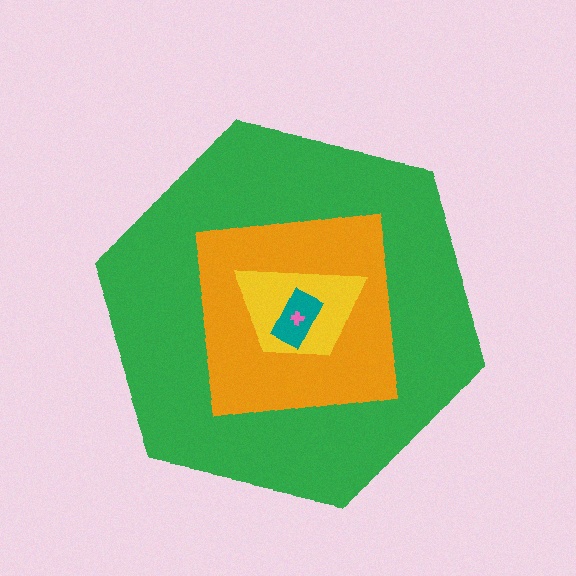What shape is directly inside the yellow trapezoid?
The teal rectangle.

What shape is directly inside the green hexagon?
The orange square.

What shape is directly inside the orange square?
The yellow trapezoid.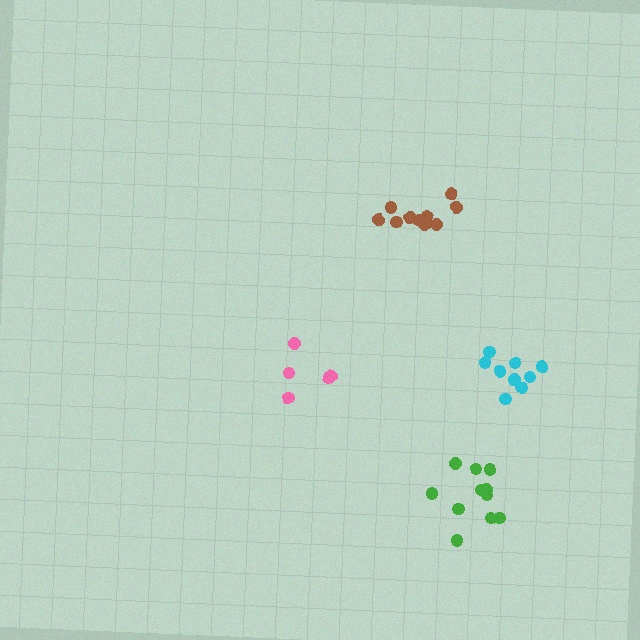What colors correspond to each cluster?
The clusters are colored: brown, pink, green, cyan.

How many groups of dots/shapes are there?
There are 4 groups.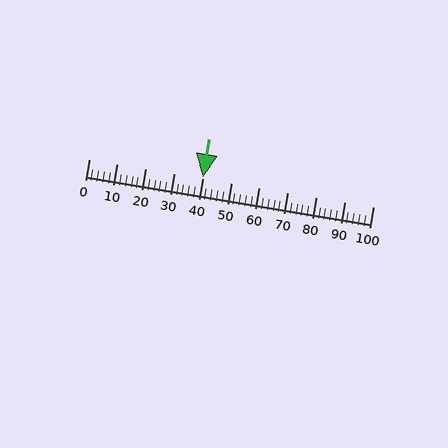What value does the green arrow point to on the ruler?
The green arrow points to approximately 40.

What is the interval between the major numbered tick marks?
The major tick marks are spaced 10 units apart.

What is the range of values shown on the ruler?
The ruler shows values from 0 to 100.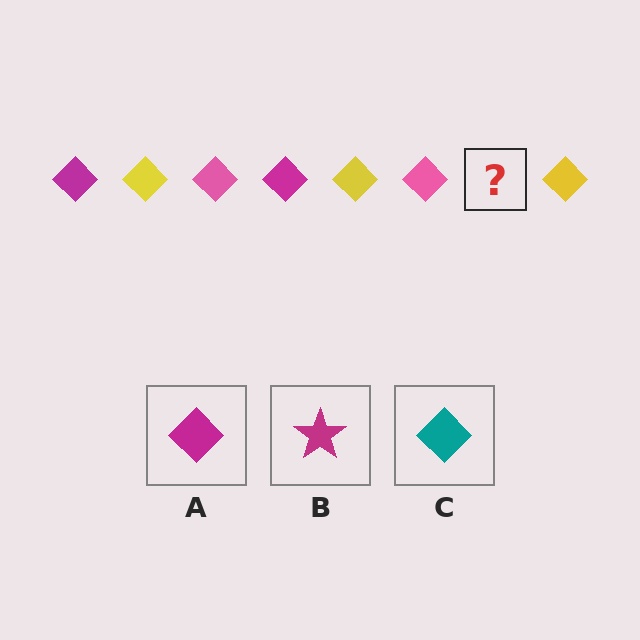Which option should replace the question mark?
Option A.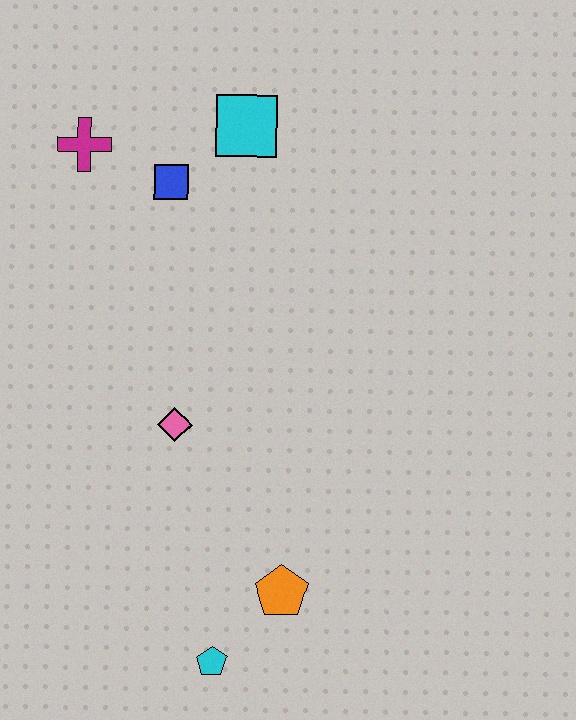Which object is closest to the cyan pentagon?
The orange pentagon is closest to the cyan pentagon.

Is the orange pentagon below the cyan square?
Yes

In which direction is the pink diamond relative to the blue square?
The pink diamond is below the blue square.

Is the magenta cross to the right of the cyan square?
No